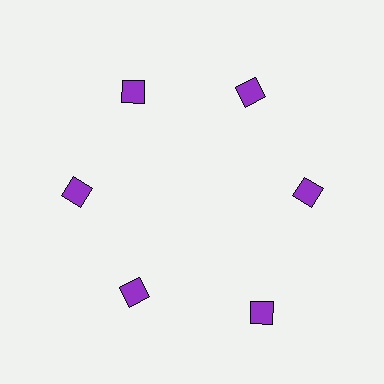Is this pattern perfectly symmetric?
No. The 6 purple squares are arranged in a ring, but one element near the 5 o'clock position is pushed outward from the center, breaking the 6-fold rotational symmetry.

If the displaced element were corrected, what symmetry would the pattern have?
It would have 6-fold rotational symmetry — the pattern would map onto itself every 60 degrees.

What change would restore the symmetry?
The symmetry would be restored by moving it inward, back onto the ring so that all 6 squares sit at equal angles and equal distance from the center.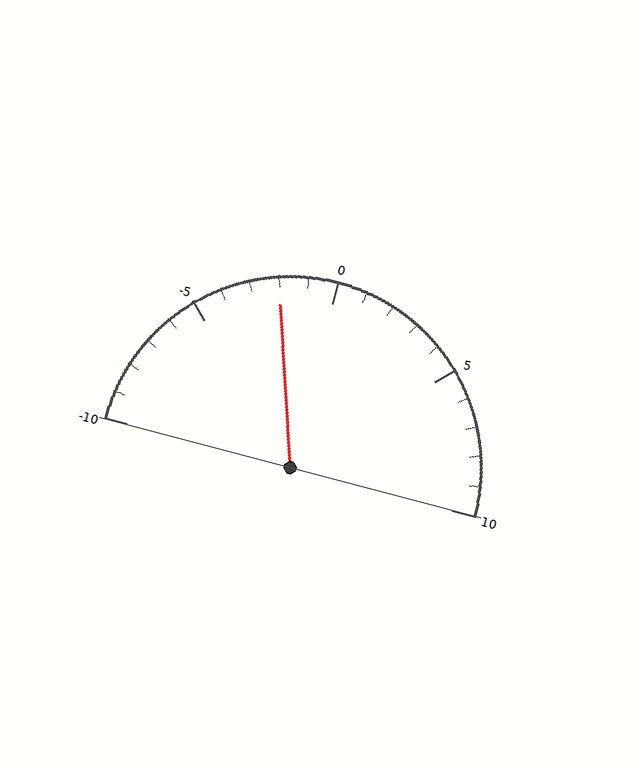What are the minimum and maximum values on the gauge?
The gauge ranges from -10 to 10.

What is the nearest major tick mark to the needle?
The nearest major tick mark is 0.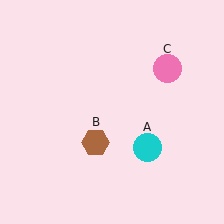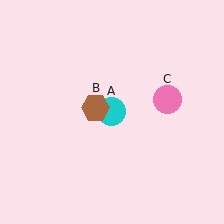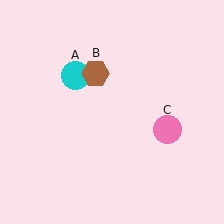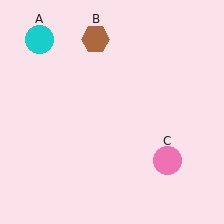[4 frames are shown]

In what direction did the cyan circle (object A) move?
The cyan circle (object A) moved up and to the left.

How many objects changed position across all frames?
3 objects changed position: cyan circle (object A), brown hexagon (object B), pink circle (object C).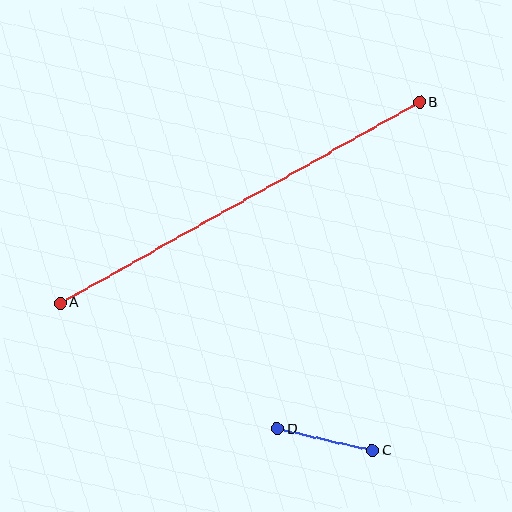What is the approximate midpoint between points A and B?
The midpoint is at approximately (240, 203) pixels.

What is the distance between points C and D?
The distance is approximately 97 pixels.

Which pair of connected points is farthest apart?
Points A and B are farthest apart.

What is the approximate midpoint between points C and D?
The midpoint is at approximately (325, 440) pixels.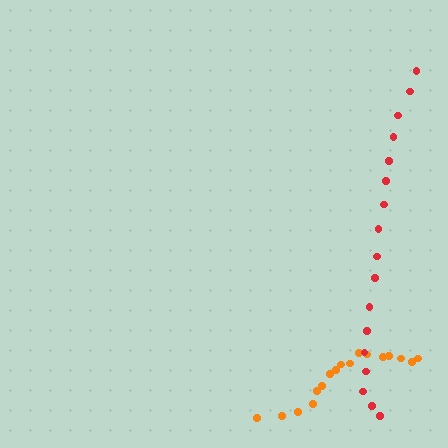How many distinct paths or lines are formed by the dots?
There are 2 distinct paths.